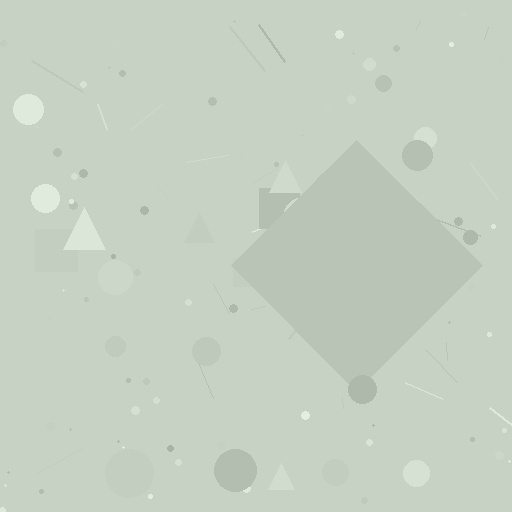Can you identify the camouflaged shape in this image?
The camouflaged shape is a diamond.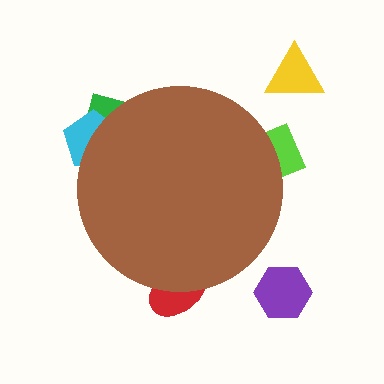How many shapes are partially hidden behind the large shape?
4 shapes are partially hidden.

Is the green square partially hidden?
Yes, the green square is partially hidden behind the brown circle.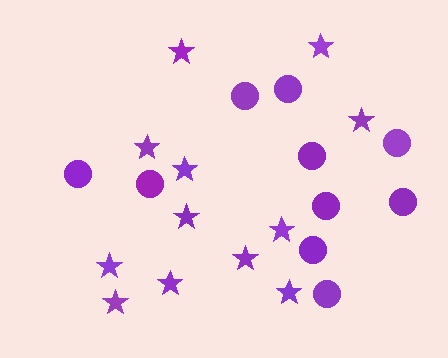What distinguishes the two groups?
There are 2 groups: one group of circles (10) and one group of stars (12).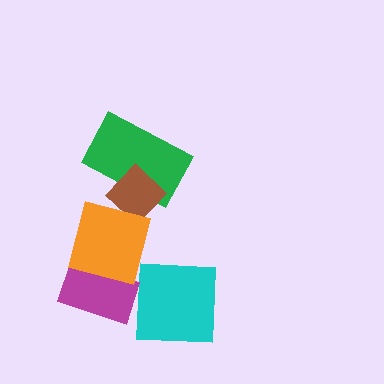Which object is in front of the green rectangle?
The brown diamond is in front of the green rectangle.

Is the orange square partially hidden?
No, no other shape covers it.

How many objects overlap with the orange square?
2 objects overlap with the orange square.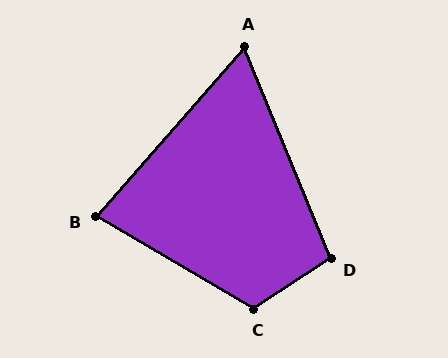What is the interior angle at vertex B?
Approximately 79 degrees (acute).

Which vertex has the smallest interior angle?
A, at approximately 64 degrees.